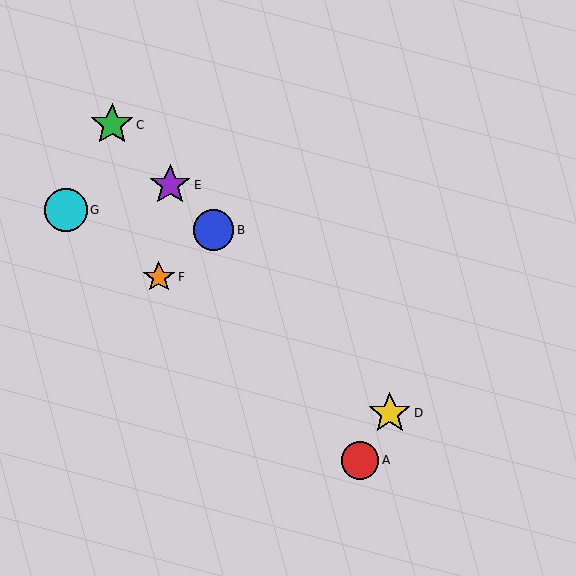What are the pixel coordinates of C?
Object C is at (112, 125).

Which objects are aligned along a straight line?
Objects B, C, D, E are aligned along a straight line.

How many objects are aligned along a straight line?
4 objects (B, C, D, E) are aligned along a straight line.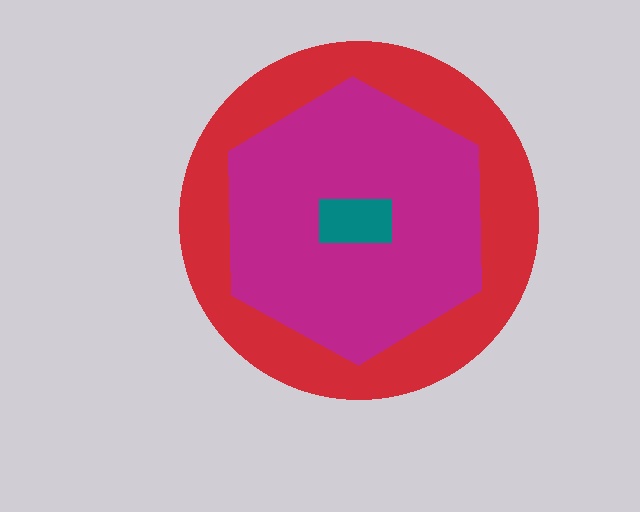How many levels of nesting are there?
3.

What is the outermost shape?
The red circle.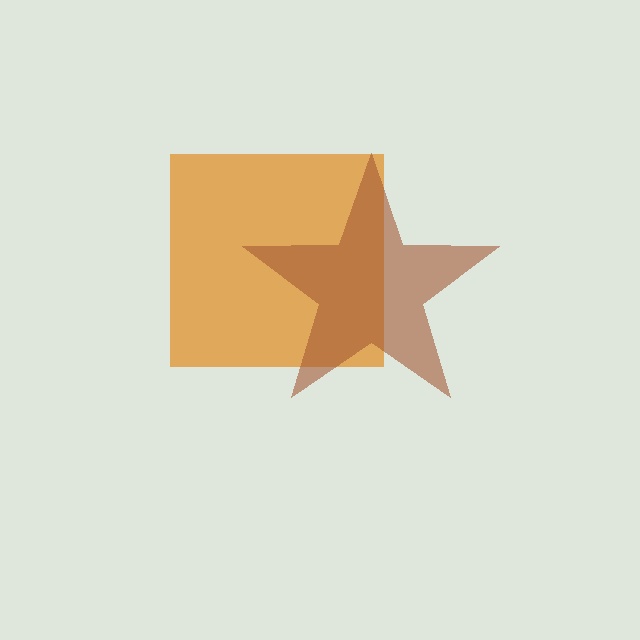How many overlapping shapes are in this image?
There are 2 overlapping shapes in the image.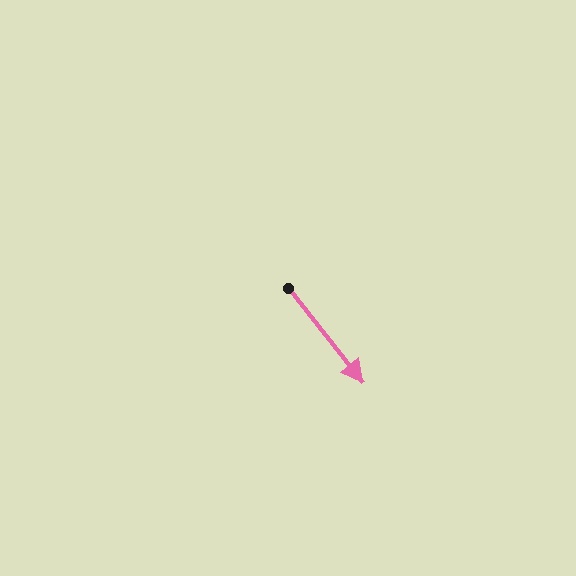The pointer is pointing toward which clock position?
Roughly 5 o'clock.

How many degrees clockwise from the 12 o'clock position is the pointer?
Approximately 142 degrees.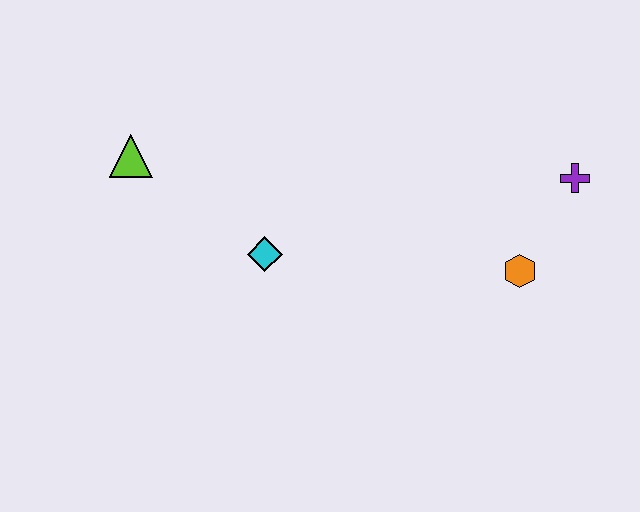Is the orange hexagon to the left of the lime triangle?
No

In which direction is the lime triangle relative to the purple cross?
The lime triangle is to the left of the purple cross.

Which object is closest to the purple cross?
The orange hexagon is closest to the purple cross.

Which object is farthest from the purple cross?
The lime triangle is farthest from the purple cross.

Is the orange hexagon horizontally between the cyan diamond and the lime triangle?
No